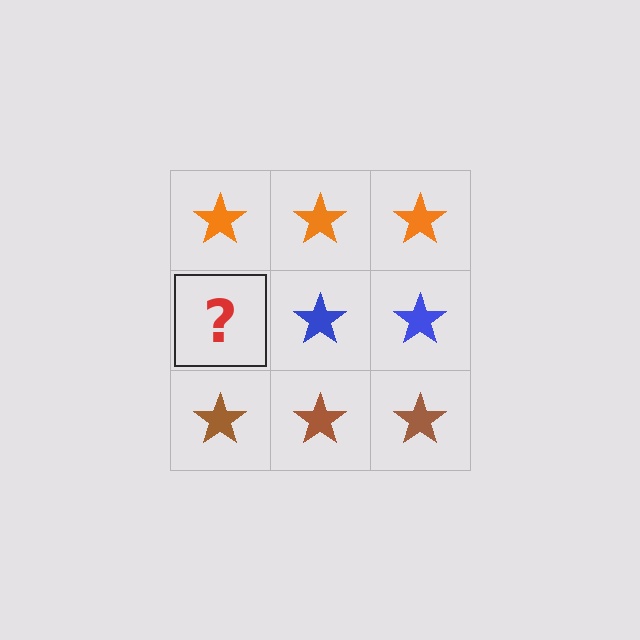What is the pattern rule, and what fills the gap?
The rule is that each row has a consistent color. The gap should be filled with a blue star.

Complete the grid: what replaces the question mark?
The question mark should be replaced with a blue star.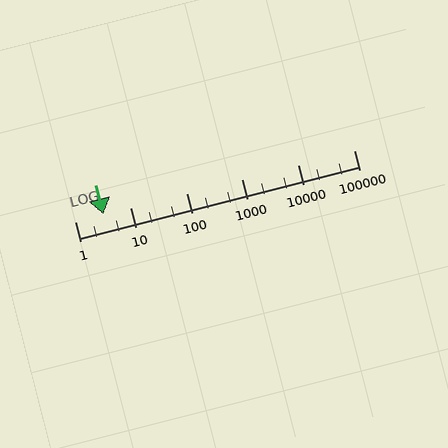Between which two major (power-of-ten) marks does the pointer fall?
The pointer is between 1 and 10.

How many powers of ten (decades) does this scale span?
The scale spans 5 decades, from 1 to 100000.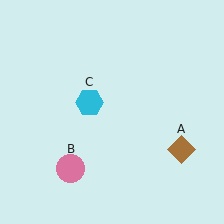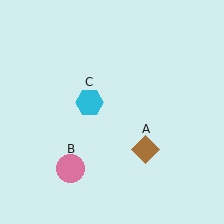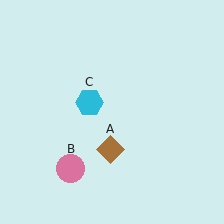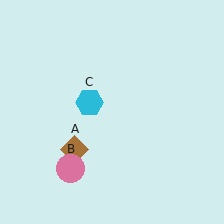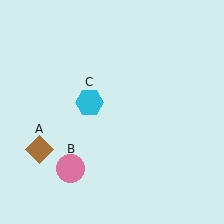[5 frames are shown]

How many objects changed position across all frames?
1 object changed position: brown diamond (object A).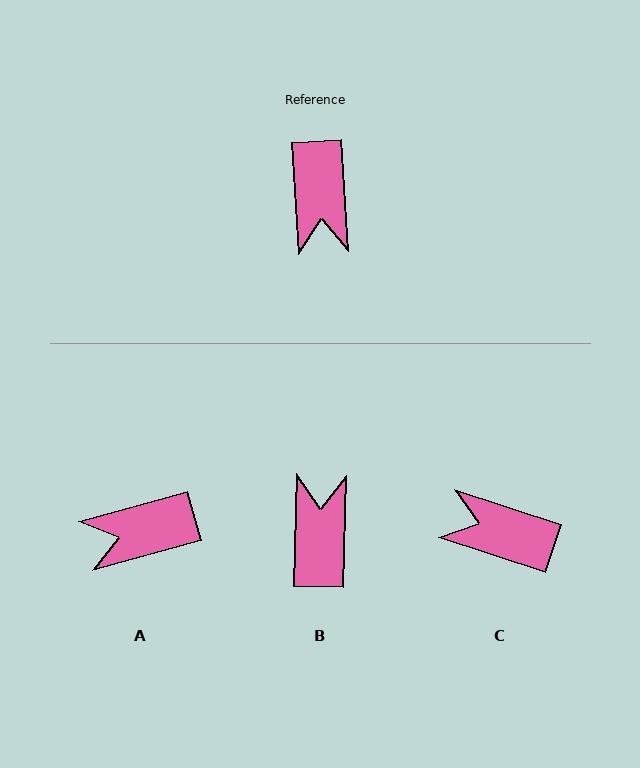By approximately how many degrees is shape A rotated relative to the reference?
Approximately 78 degrees clockwise.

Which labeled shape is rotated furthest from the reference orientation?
B, about 175 degrees away.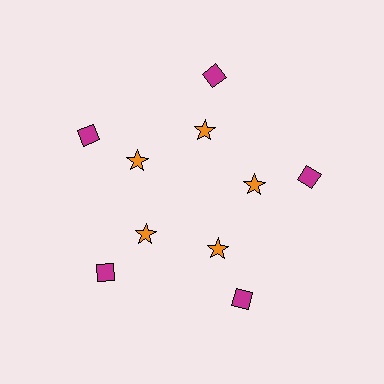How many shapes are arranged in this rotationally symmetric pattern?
There are 10 shapes, arranged in 5 groups of 2.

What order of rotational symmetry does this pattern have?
This pattern has 5-fold rotational symmetry.